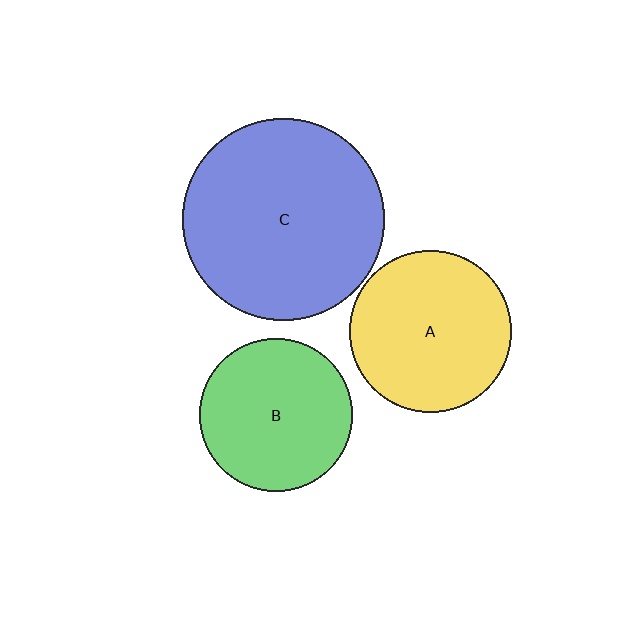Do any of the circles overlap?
No, none of the circles overlap.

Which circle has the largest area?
Circle C (blue).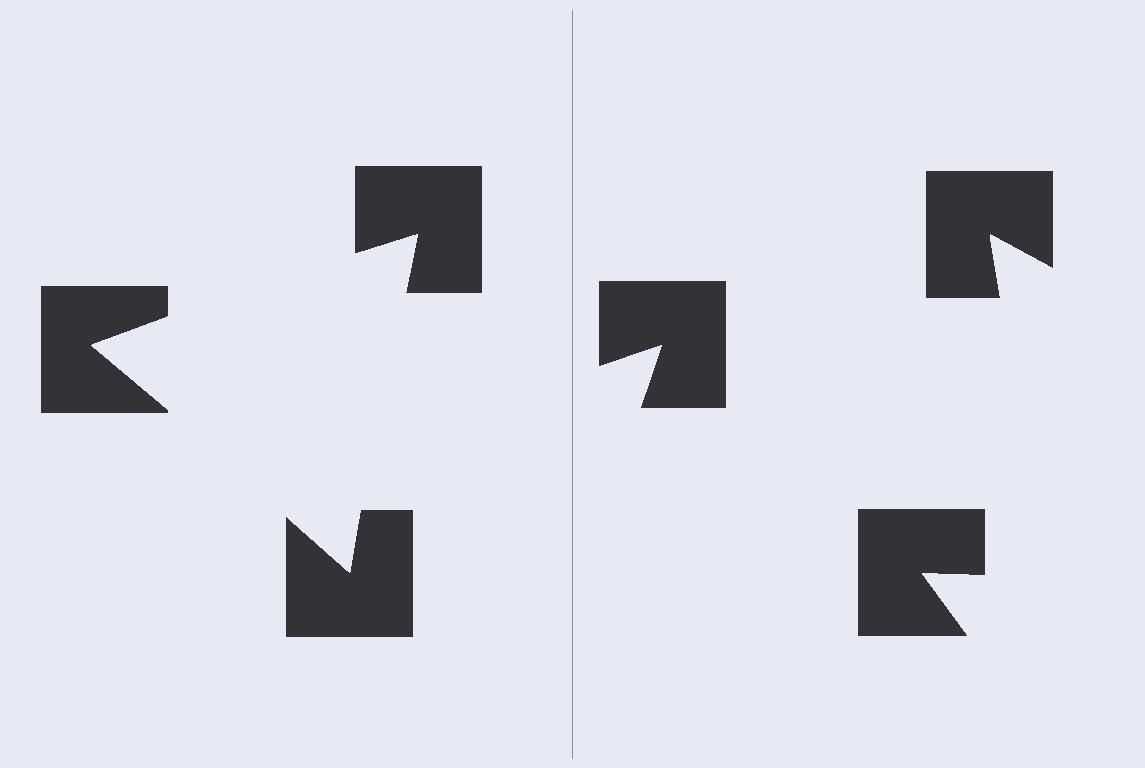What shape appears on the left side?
An illusory triangle.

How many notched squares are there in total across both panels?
6 — 3 on each side.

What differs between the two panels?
The notched squares are positioned identically on both sides; only the wedge orientations differ. On the left they align to a triangle; on the right they are misaligned.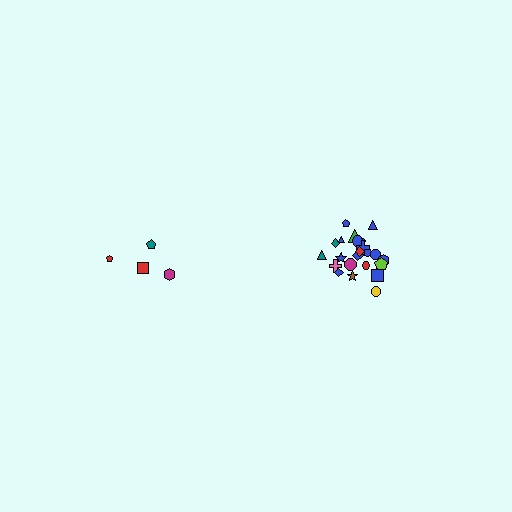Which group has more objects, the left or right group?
The right group.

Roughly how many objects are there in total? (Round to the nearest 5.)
Roughly 30 objects in total.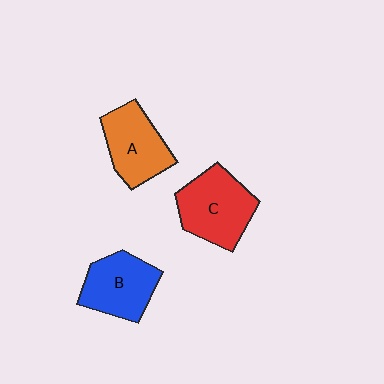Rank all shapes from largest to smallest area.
From largest to smallest: C (red), B (blue), A (orange).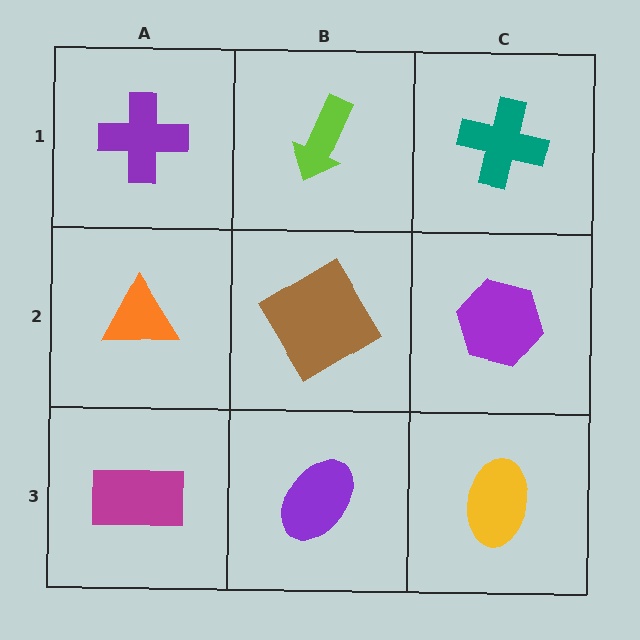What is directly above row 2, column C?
A teal cross.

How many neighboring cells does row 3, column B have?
3.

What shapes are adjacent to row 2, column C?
A teal cross (row 1, column C), a yellow ellipse (row 3, column C), a brown diamond (row 2, column B).